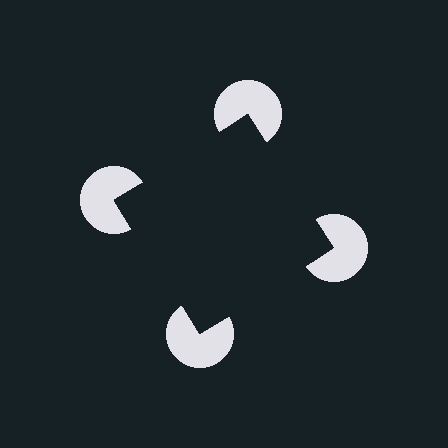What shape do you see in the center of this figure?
An illusory square — its edges are inferred from the aligned wedge cuts in the pac-man discs, not physically drawn.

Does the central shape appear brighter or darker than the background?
It typically appears slightly darker than the background, even though no actual brightness change is drawn.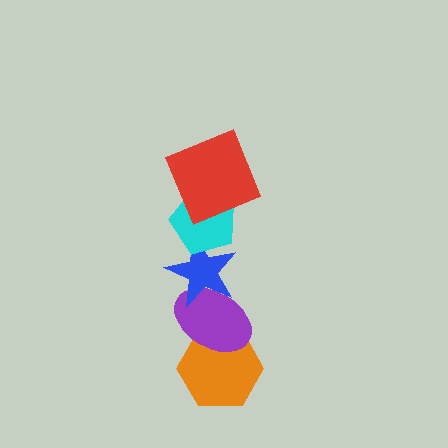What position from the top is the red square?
The red square is 1st from the top.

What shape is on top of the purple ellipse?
The blue star is on top of the purple ellipse.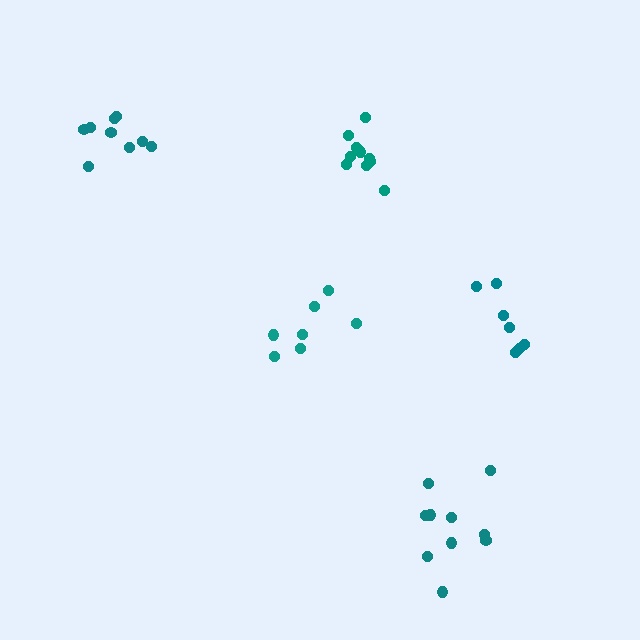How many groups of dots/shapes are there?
There are 5 groups.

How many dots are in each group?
Group 1: 10 dots, Group 2: 7 dots, Group 3: 10 dots, Group 4: 7 dots, Group 5: 9 dots (43 total).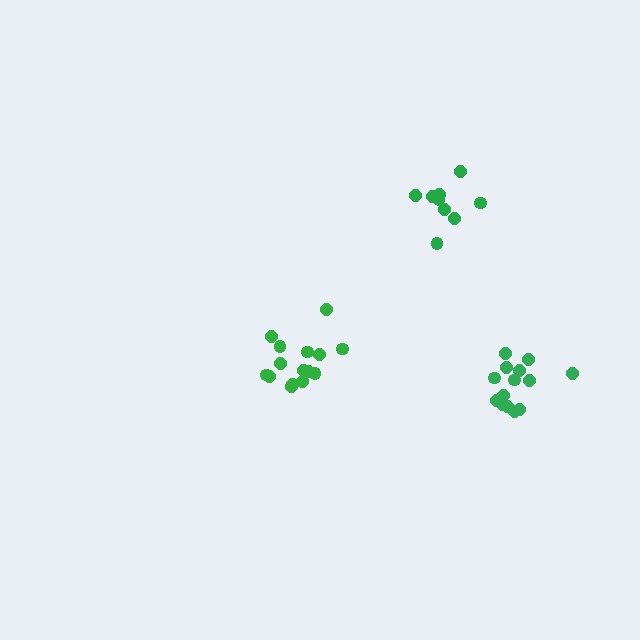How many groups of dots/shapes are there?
There are 3 groups.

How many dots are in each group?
Group 1: 10 dots, Group 2: 15 dots, Group 3: 14 dots (39 total).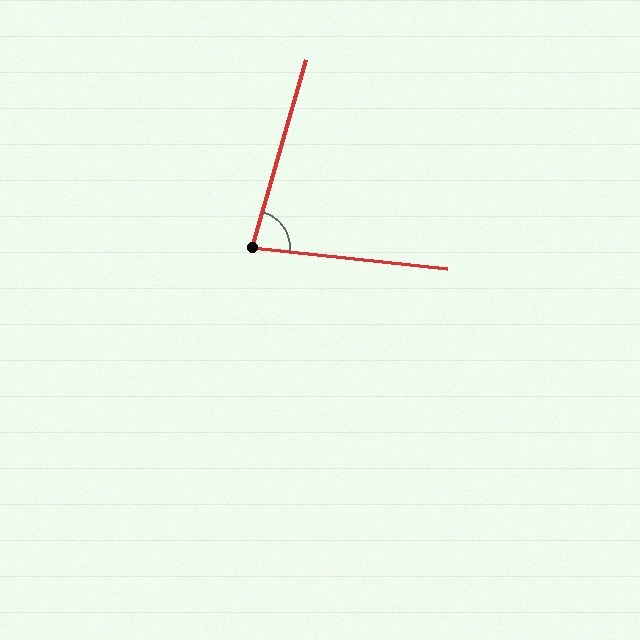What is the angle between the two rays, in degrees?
Approximately 80 degrees.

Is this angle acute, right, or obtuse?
It is acute.